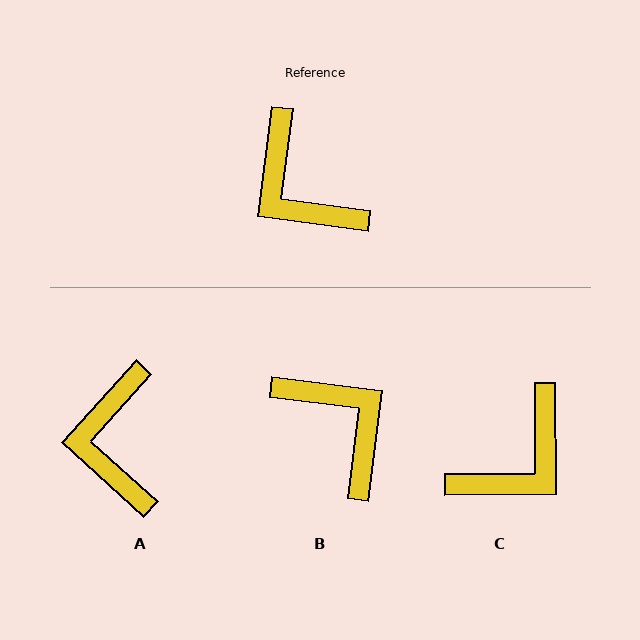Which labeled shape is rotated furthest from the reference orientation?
B, about 180 degrees away.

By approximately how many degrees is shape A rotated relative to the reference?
Approximately 35 degrees clockwise.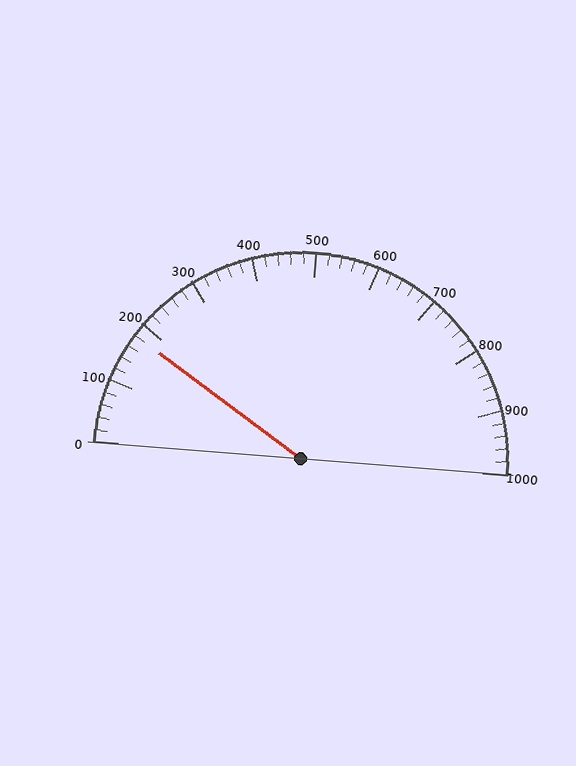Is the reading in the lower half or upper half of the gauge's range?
The reading is in the lower half of the range (0 to 1000).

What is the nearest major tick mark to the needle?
The nearest major tick mark is 200.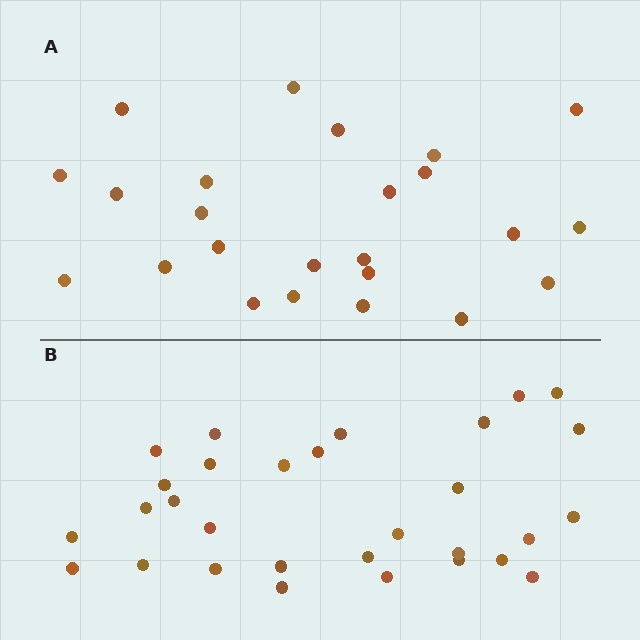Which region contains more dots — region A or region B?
Region B (the bottom region) has more dots.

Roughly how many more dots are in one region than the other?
Region B has about 6 more dots than region A.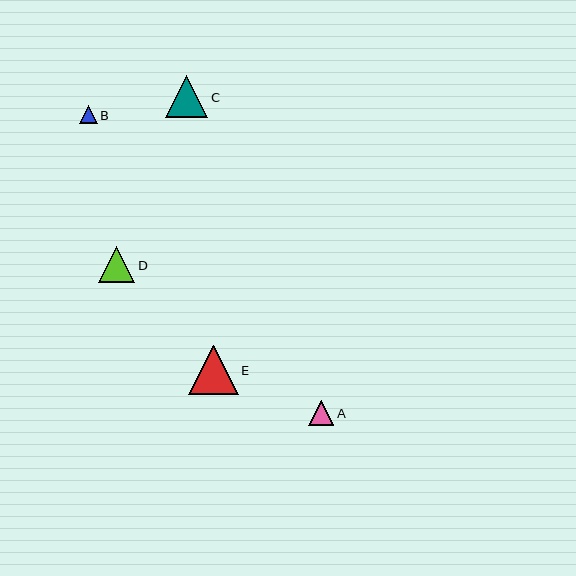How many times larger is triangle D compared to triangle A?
Triangle D is approximately 1.4 times the size of triangle A.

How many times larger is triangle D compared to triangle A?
Triangle D is approximately 1.4 times the size of triangle A.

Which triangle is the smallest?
Triangle B is the smallest with a size of approximately 18 pixels.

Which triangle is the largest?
Triangle E is the largest with a size of approximately 49 pixels.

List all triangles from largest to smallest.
From largest to smallest: E, C, D, A, B.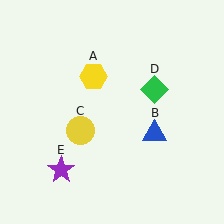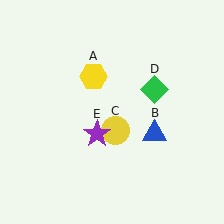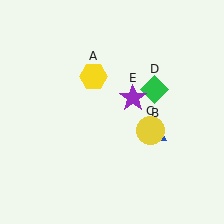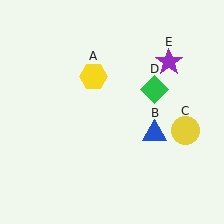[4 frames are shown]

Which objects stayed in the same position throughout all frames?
Yellow hexagon (object A) and blue triangle (object B) and green diamond (object D) remained stationary.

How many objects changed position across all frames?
2 objects changed position: yellow circle (object C), purple star (object E).